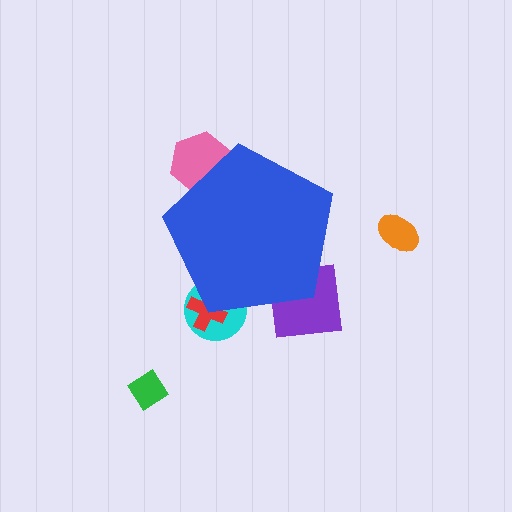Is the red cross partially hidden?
Yes, the red cross is partially hidden behind the blue pentagon.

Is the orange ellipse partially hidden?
No, the orange ellipse is fully visible.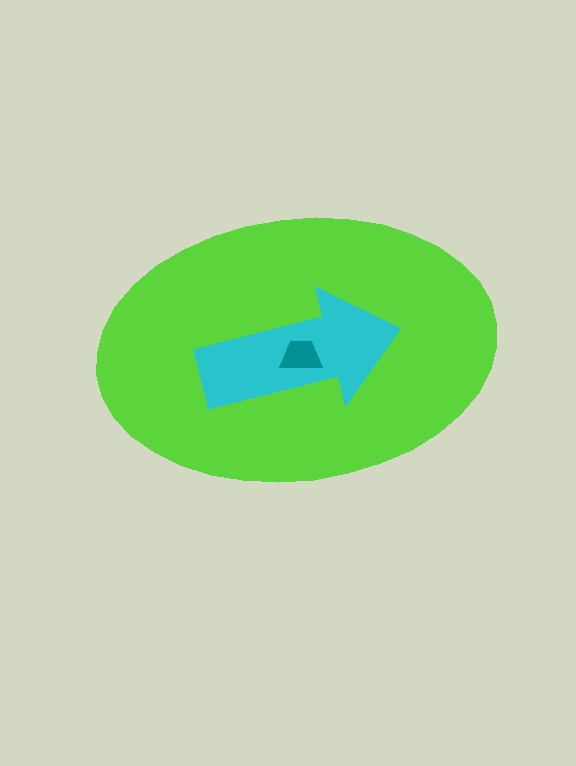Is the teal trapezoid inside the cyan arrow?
Yes.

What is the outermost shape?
The lime ellipse.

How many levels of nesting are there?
3.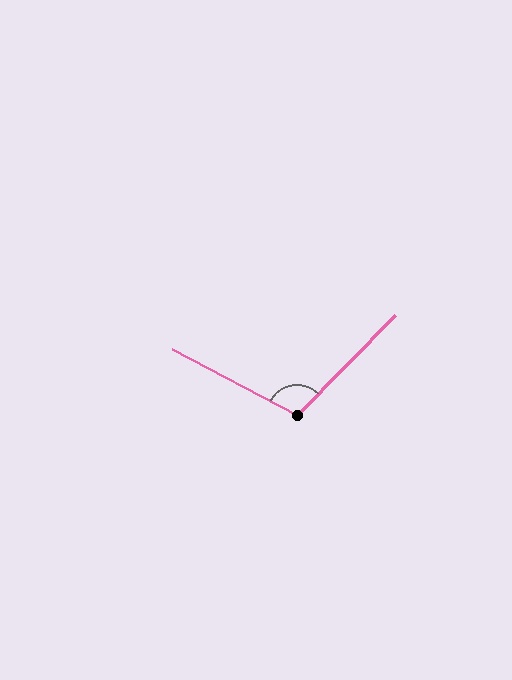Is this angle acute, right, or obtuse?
It is obtuse.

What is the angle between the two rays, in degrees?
Approximately 107 degrees.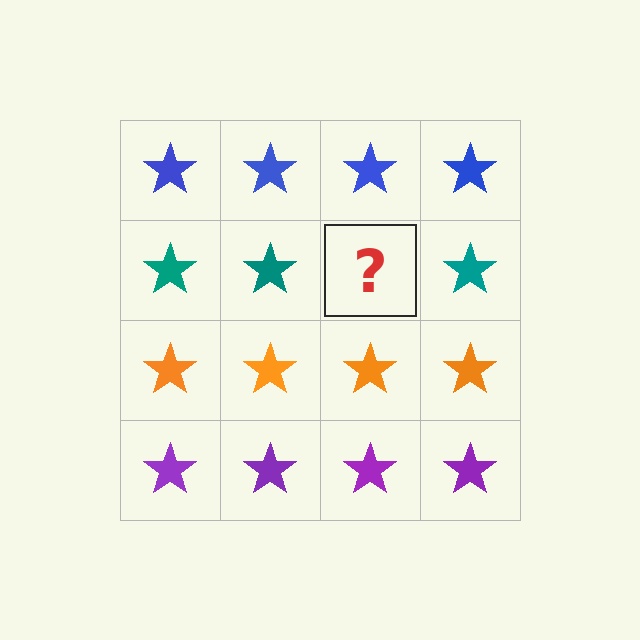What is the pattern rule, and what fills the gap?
The rule is that each row has a consistent color. The gap should be filled with a teal star.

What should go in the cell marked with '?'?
The missing cell should contain a teal star.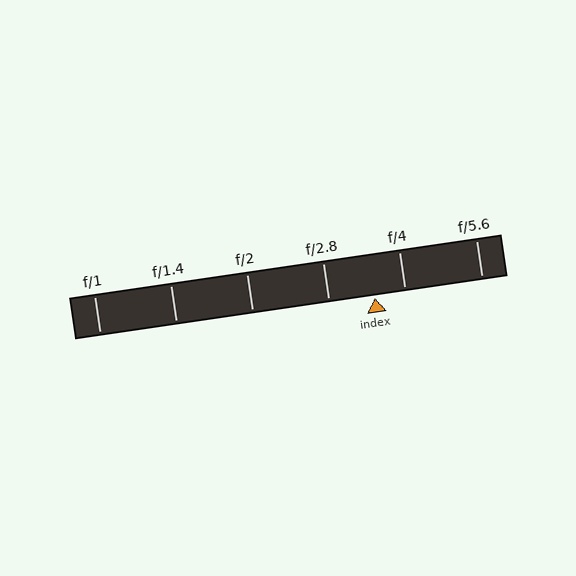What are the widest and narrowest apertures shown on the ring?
The widest aperture shown is f/1 and the narrowest is f/5.6.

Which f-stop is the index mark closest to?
The index mark is closest to f/4.